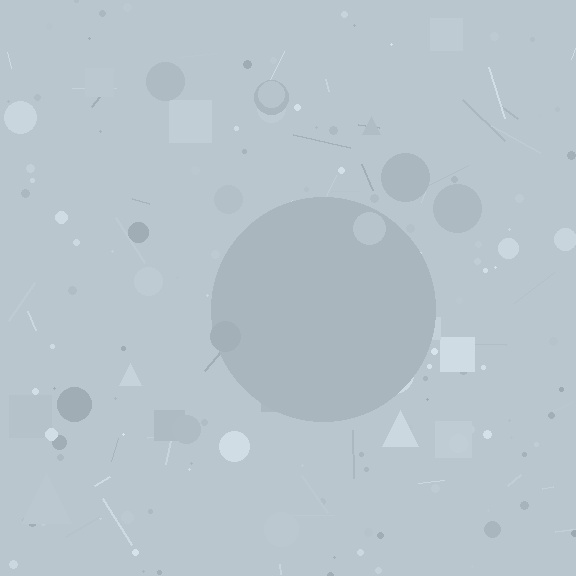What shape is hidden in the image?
A circle is hidden in the image.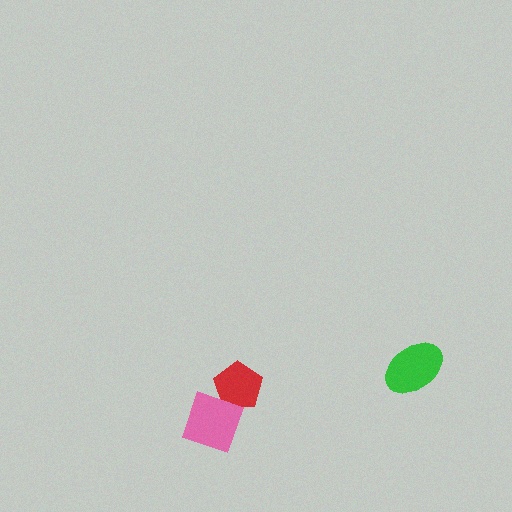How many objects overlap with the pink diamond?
1 object overlaps with the pink diamond.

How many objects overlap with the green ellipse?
0 objects overlap with the green ellipse.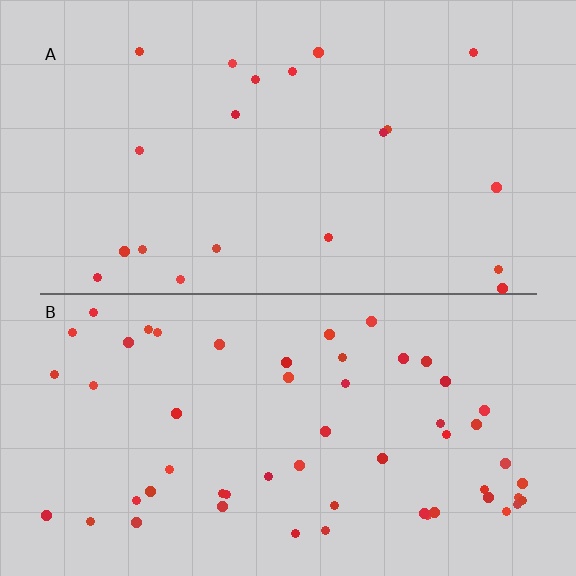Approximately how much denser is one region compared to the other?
Approximately 2.7× — region B over region A.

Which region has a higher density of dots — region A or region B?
B (the bottom).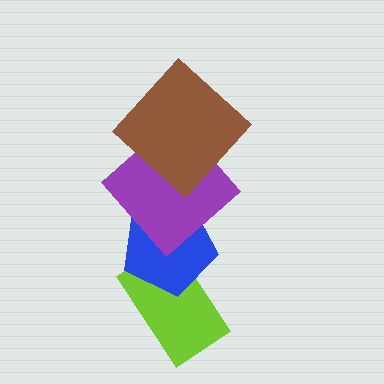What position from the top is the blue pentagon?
The blue pentagon is 3rd from the top.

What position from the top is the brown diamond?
The brown diamond is 1st from the top.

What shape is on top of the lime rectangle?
The blue pentagon is on top of the lime rectangle.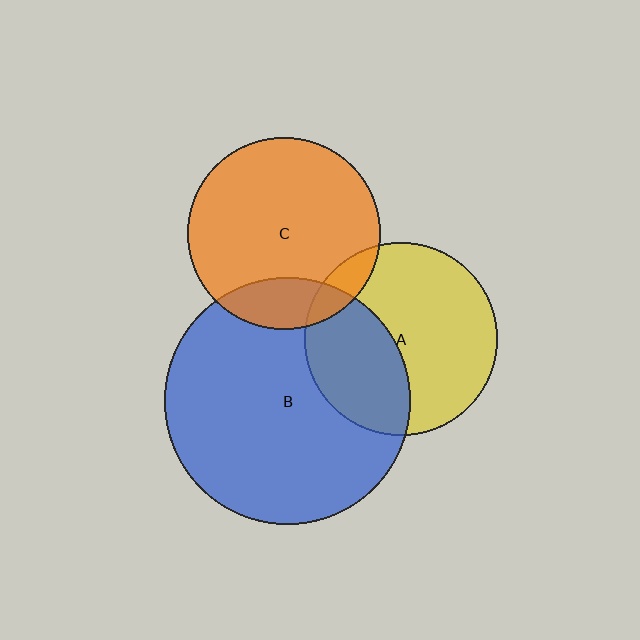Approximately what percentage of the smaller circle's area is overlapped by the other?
Approximately 10%.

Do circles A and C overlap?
Yes.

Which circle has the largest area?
Circle B (blue).